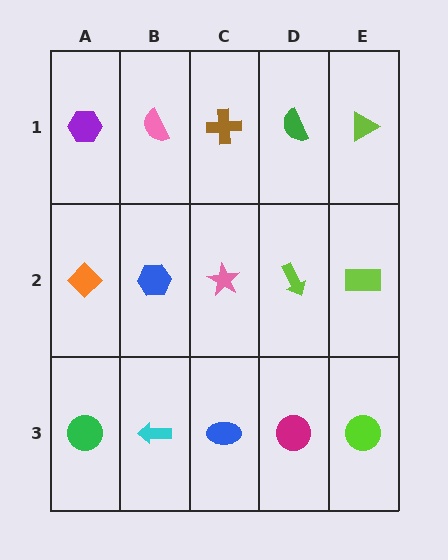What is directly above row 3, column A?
An orange diamond.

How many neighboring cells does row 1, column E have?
2.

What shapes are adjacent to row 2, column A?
A purple hexagon (row 1, column A), a green circle (row 3, column A), a blue hexagon (row 2, column B).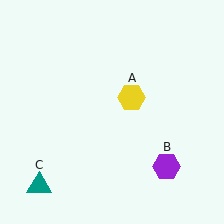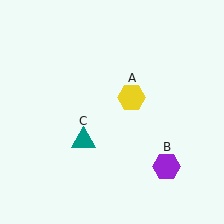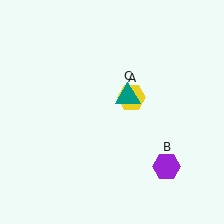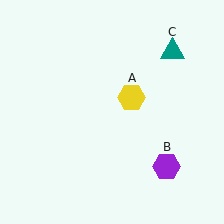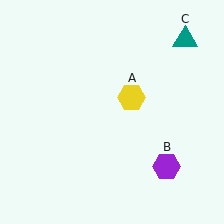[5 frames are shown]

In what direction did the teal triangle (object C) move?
The teal triangle (object C) moved up and to the right.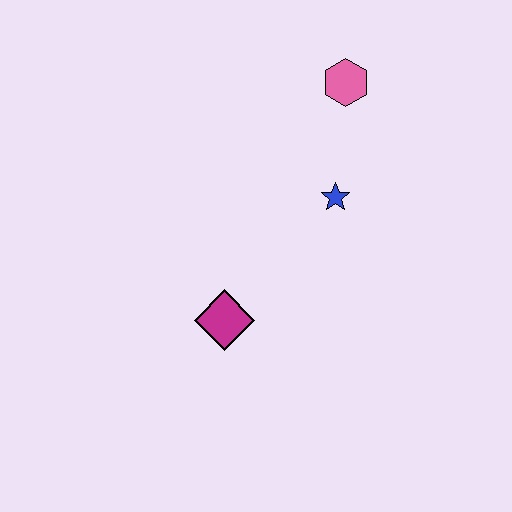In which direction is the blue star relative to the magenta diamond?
The blue star is above the magenta diamond.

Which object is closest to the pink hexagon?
The blue star is closest to the pink hexagon.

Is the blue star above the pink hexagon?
No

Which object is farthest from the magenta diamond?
The pink hexagon is farthest from the magenta diamond.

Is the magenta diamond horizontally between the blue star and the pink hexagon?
No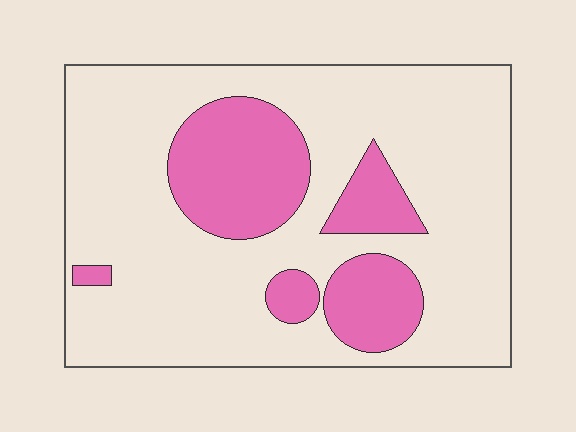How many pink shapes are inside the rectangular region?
5.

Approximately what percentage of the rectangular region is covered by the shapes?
Approximately 25%.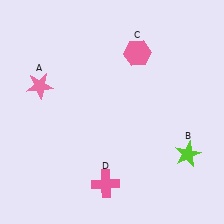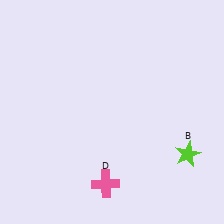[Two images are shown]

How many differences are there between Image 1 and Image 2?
There are 2 differences between the two images.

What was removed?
The pink star (A), the pink hexagon (C) were removed in Image 2.